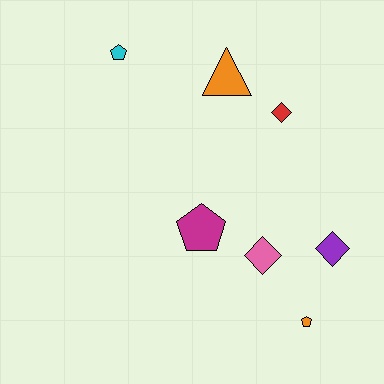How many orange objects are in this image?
There are 2 orange objects.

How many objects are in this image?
There are 7 objects.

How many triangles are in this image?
There is 1 triangle.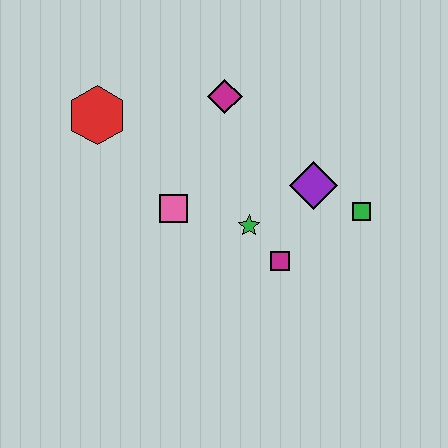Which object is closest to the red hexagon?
The pink square is closest to the red hexagon.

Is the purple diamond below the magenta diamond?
Yes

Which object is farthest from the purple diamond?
The red hexagon is farthest from the purple diamond.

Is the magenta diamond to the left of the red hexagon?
No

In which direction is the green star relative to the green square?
The green star is to the left of the green square.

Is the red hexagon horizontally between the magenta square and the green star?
No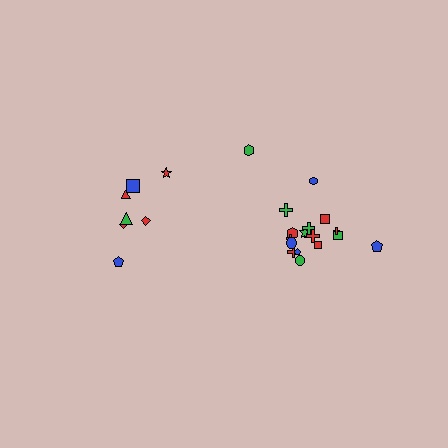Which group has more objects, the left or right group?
The right group.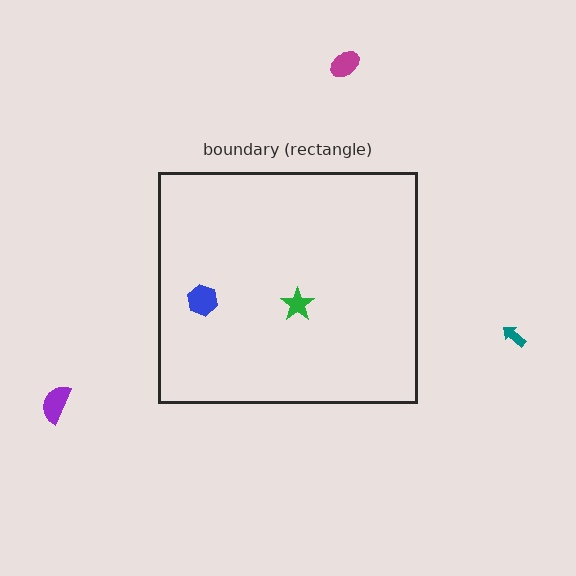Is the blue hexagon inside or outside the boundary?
Inside.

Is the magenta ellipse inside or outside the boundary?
Outside.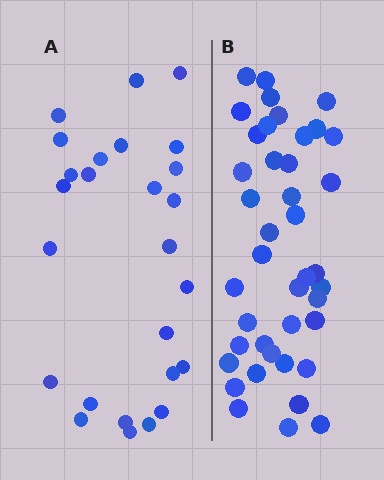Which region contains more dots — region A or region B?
Region B (the right region) has more dots.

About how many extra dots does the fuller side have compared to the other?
Region B has approximately 15 more dots than region A.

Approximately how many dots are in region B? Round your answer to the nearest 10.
About 40 dots. (The exact count is 41, which rounds to 40.)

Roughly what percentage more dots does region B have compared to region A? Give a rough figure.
About 60% more.